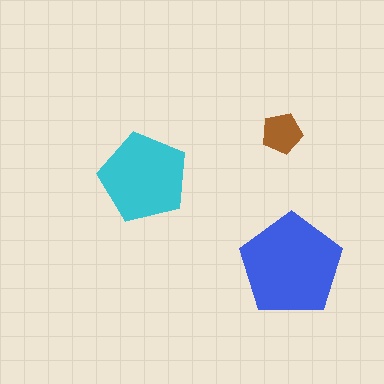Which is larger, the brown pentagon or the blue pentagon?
The blue one.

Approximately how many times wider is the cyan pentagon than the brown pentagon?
About 2 times wider.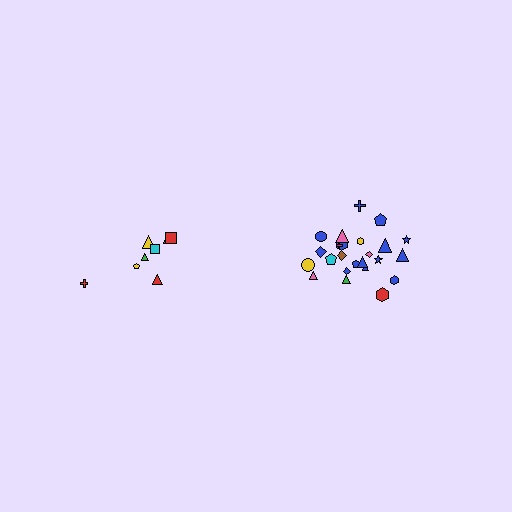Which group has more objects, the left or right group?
The right group.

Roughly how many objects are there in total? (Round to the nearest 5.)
Roughly 35 objects in total.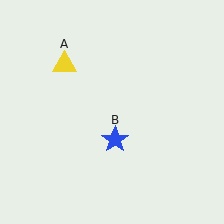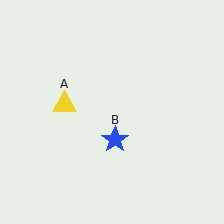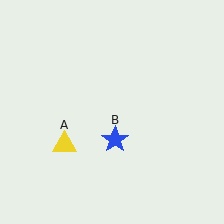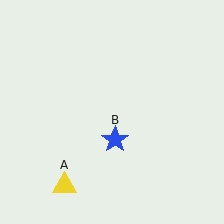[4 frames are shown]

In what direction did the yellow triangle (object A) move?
The yellow triangle (object A) moved down.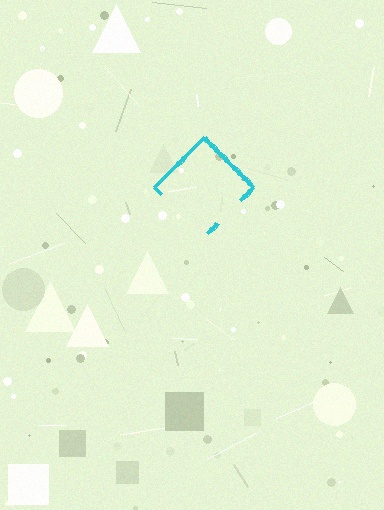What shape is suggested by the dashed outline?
The dashed outline suggests a diamond.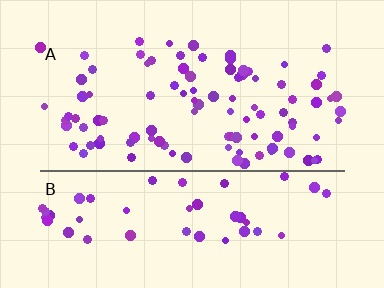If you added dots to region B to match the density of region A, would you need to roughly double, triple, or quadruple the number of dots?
Approximately double.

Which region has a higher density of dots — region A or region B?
A (the top).